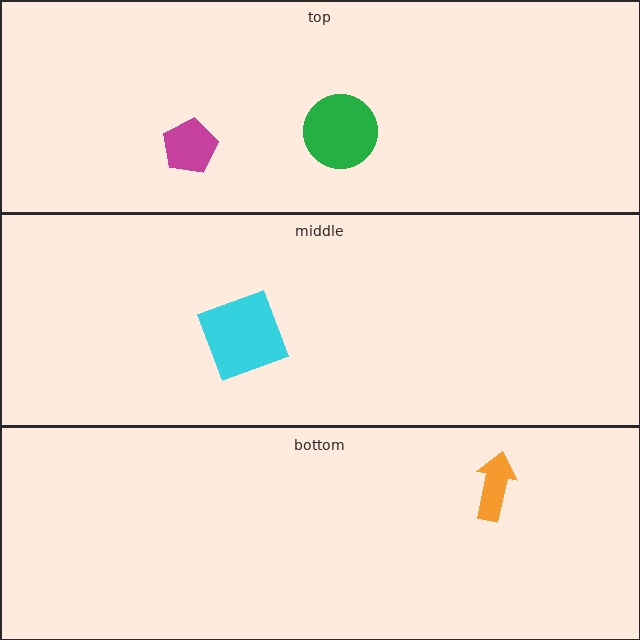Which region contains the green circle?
The top region.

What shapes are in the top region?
The green circle, the magenta pentagon.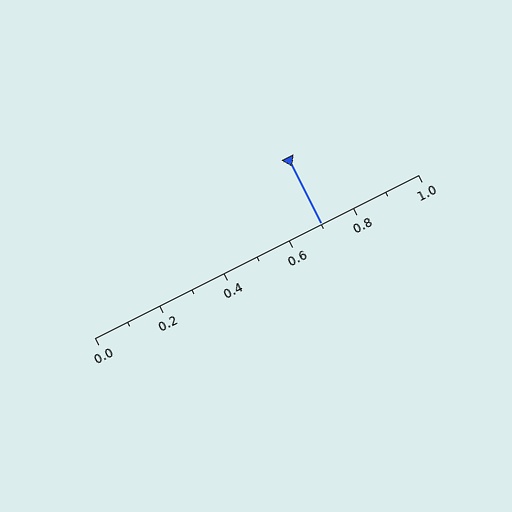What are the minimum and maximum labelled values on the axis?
The axis runs from 0.0 to 1.0.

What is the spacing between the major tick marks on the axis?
The major ticks are spaced 0.2 apart.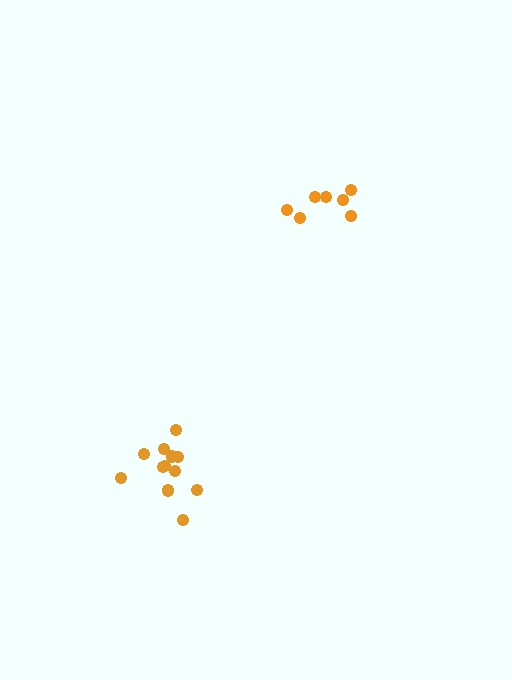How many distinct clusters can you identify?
There are 2 distinct clusters.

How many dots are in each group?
Group 1: 12 dots, Group 2: 7 dots (19 total).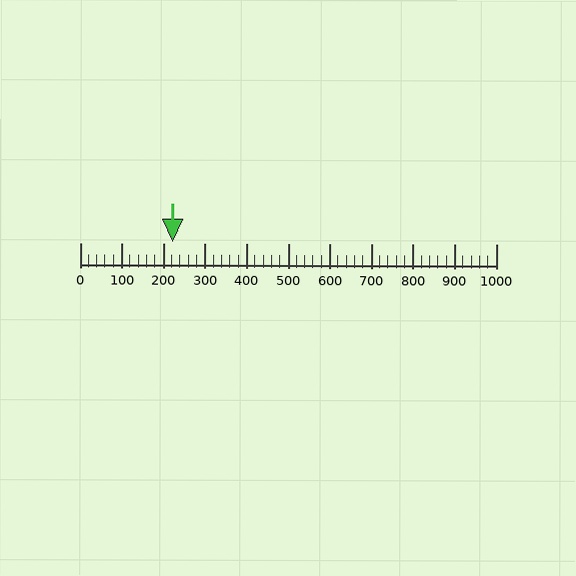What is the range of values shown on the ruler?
The ruler shows values from 0 to 1000.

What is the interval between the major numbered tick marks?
The major tick marks are spaced 100 units apart.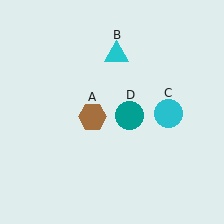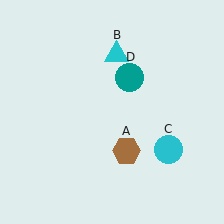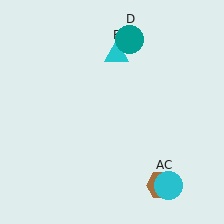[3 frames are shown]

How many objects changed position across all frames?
3 objects changed position: brown hexagon (object A), cyan circle (object C), teal circle (object D).